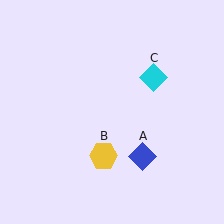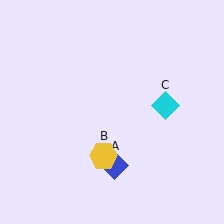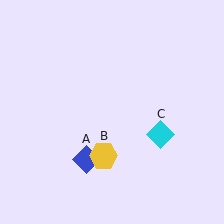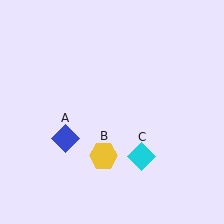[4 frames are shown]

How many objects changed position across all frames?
2 objects changed position: blue diamond (object A), cyan diamond (object C).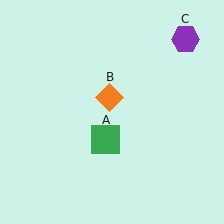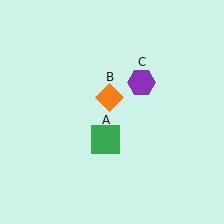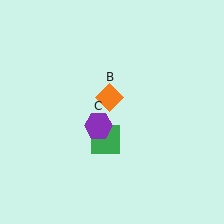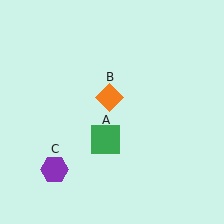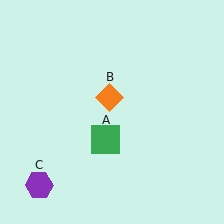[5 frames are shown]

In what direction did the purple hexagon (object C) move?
The purple hexagon (object C) moved down and to the left.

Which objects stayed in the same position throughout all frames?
Green square (object A) and orange diamond (object B) remained stationary.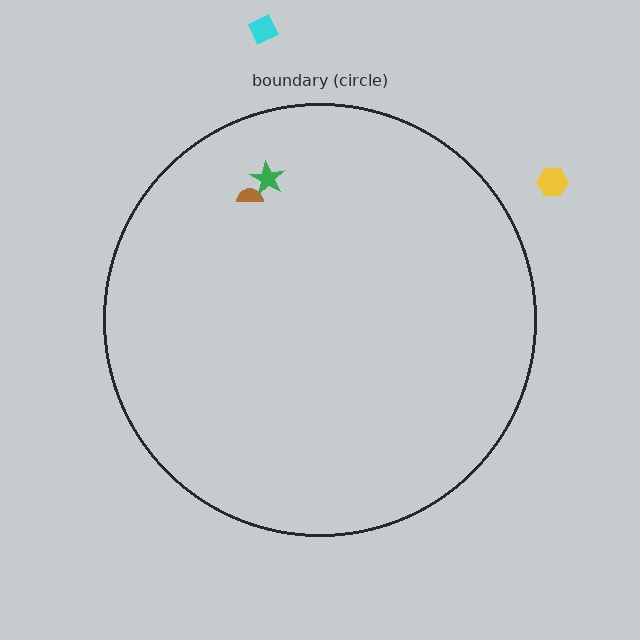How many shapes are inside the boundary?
2 inside, 2 outside.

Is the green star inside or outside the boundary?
Inside.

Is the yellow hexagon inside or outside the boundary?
Outside.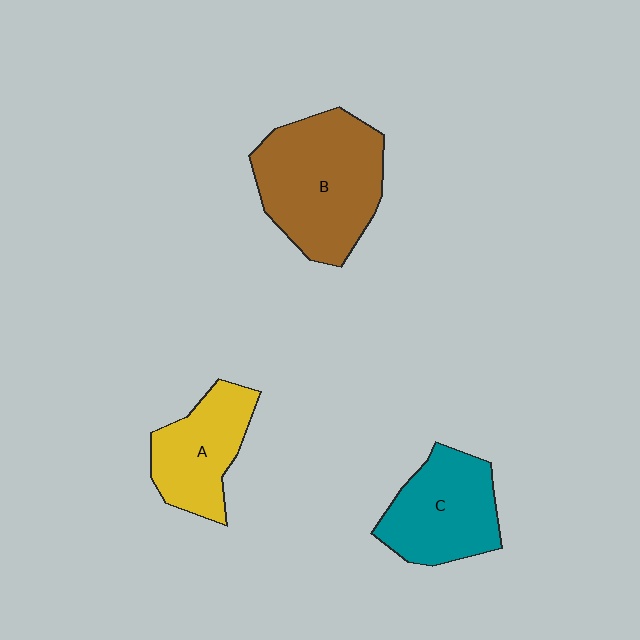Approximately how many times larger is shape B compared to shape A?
Approximately 1.6 times.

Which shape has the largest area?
Shape B (brown).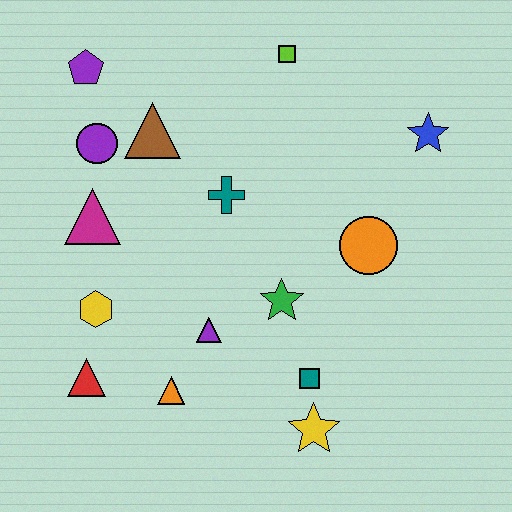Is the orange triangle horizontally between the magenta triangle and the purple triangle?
Yes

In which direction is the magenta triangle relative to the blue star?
The magenta triangle is to the left of the blue star.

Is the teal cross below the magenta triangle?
No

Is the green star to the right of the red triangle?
Yes